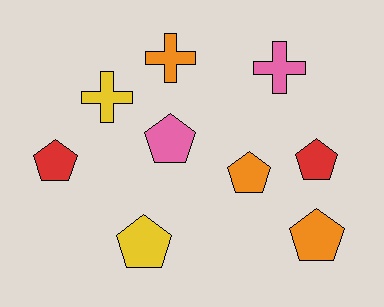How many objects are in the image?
There are 9 objects.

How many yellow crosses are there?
There is 1 yellow cross.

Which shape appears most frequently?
Pentagon, with 6 objects.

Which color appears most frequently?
Orange, with 3 objects.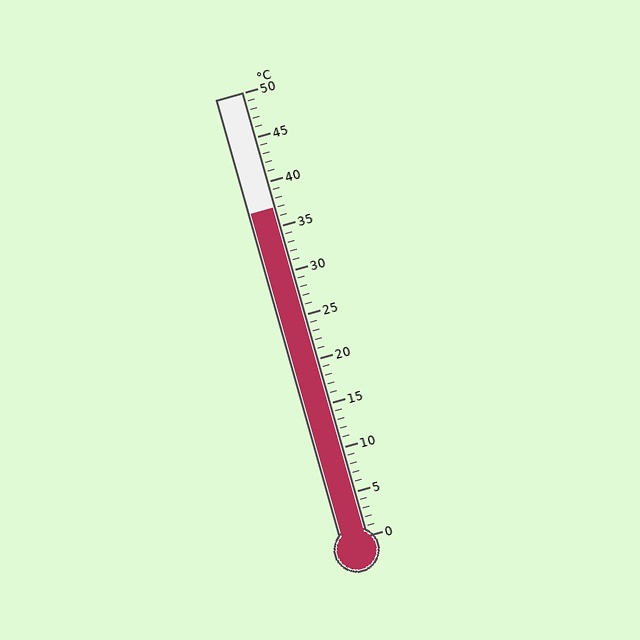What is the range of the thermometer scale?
The thermometer scale ranges from 0°C to 50°C.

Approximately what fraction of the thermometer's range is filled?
The thermometer is filled to approximately 75% of its range.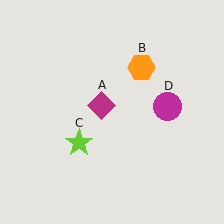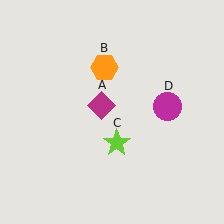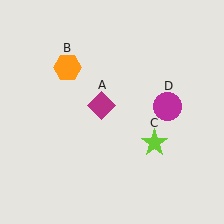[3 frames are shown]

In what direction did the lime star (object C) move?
The lime star (object C) moved right.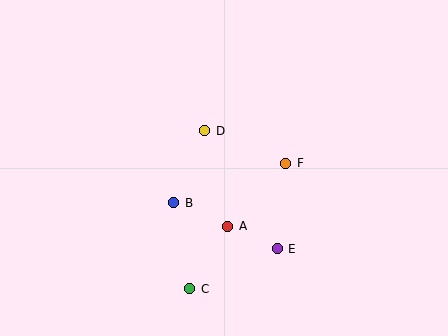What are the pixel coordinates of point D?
Point D is at (205, 131).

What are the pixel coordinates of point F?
Point F is at (286, 163).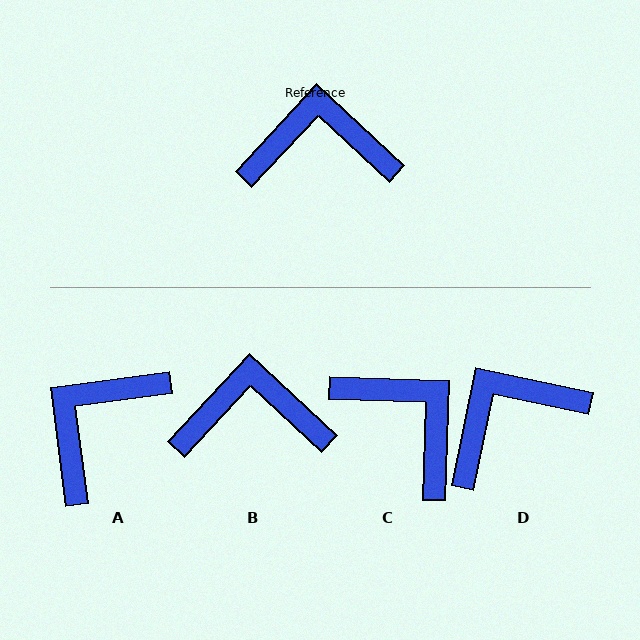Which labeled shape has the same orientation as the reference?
B.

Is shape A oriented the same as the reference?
No, it is off by about 50 degrees.